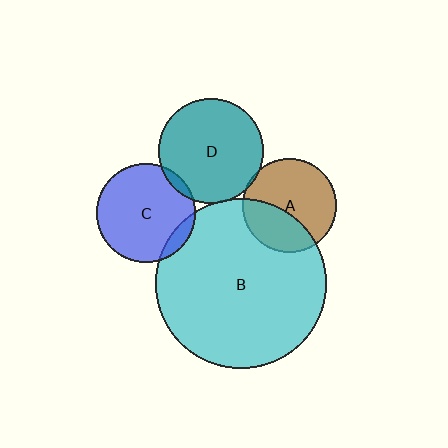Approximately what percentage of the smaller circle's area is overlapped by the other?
Approximately 5%.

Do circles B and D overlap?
Yes.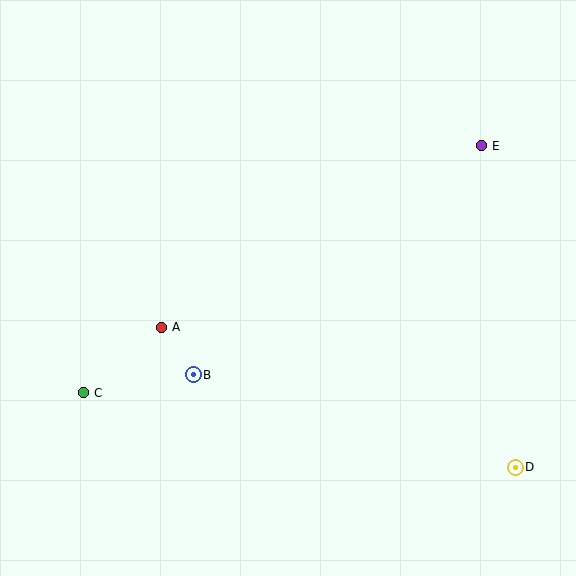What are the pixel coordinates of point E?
Point E is at (482, 146).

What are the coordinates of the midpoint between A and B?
The midpoint between A and B is at (177, 351).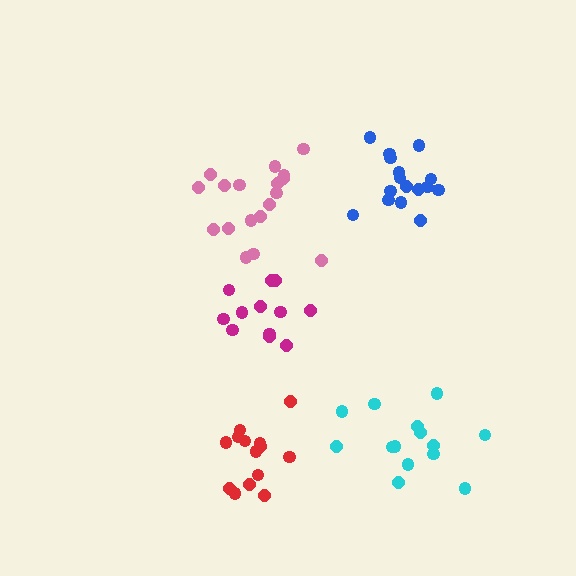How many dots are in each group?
Group 1: 18 dots, Group 2: 14 dots, Group 3: 12 dots, Group 4: 14 dots, Group 5: 16 dots (74 total).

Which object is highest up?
The blue cluster is topmost.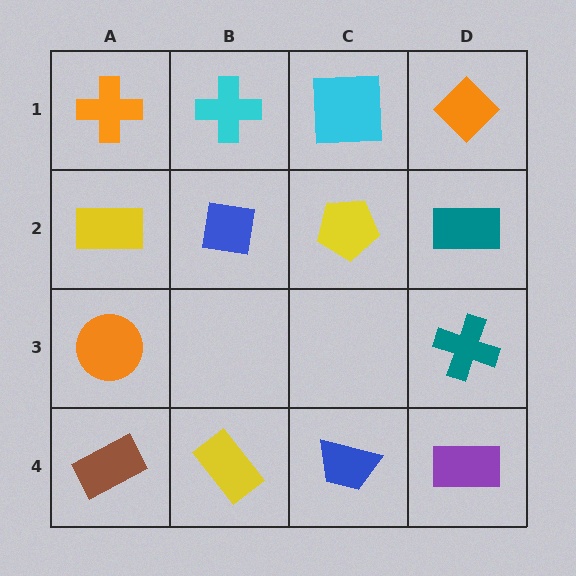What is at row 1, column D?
An orange diamond.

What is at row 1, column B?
A cyan cross.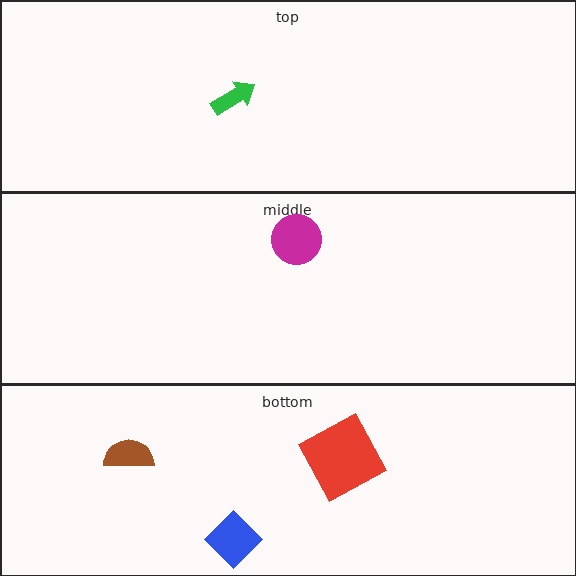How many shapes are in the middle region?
1.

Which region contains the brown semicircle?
The bottom region.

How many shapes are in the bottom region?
3.